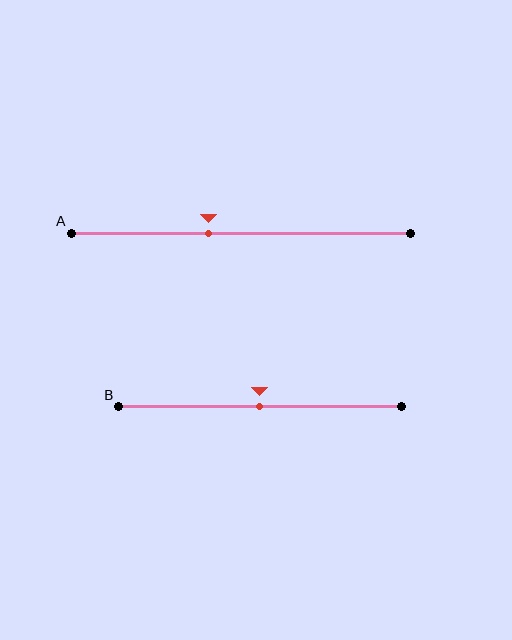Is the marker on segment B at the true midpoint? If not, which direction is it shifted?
Yes, the marker on segment B is at the true midpoint.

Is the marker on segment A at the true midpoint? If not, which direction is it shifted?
No, the marker on segment A is shifted to the left by about 10% of the segment length.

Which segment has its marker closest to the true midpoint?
Segment B has its marker closest to the true midpoint.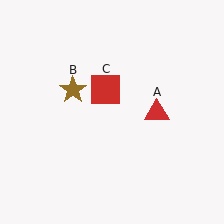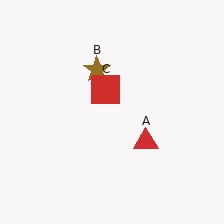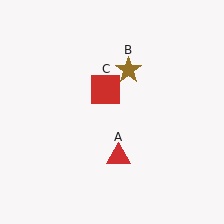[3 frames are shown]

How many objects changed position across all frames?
2 objects changed position: red triangle (object A), brown star (object B).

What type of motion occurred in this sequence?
The red triangle (object A), brown star (object B) rotated clockwise around the center of the scene.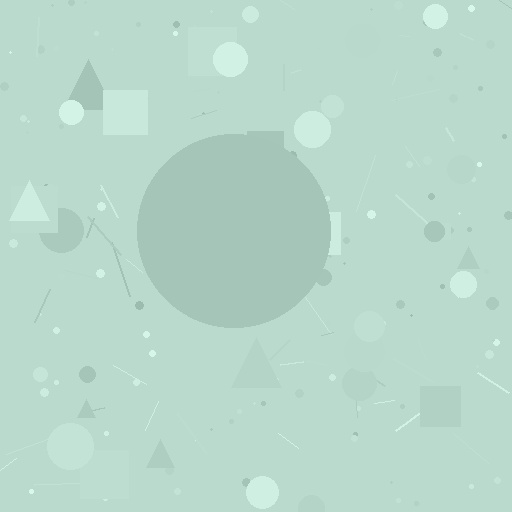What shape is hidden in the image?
A circle is hidden in the image.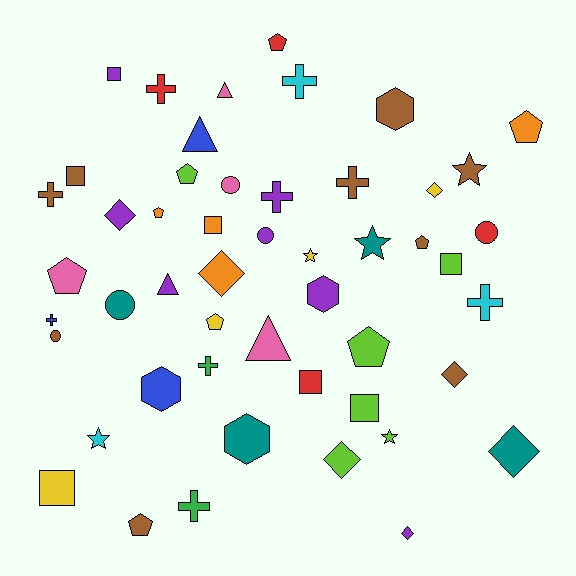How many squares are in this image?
There are 7 squares.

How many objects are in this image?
There are 50 objects.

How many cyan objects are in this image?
There are 3 cyan objects.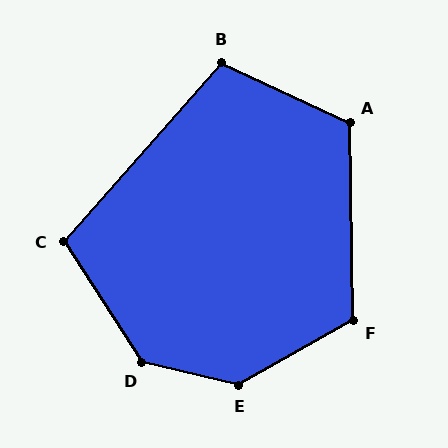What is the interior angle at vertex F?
Approximately 118 degrees (obtuse).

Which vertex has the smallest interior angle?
C, at approximately 106 degrees.